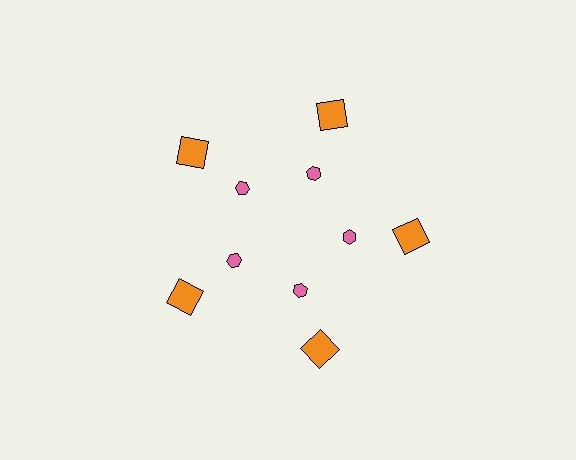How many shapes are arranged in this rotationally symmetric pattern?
There are 10 shapes, arranged in 5 groups of 2.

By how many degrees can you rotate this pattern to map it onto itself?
The pattern maps onto itself every 72 degrees of rotation.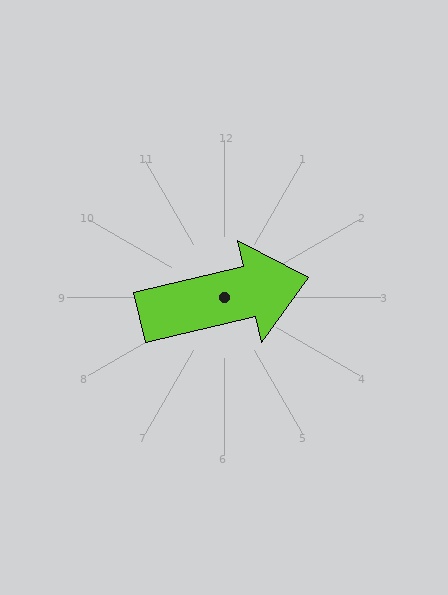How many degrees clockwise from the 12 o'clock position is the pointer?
Approximately 77 degrees.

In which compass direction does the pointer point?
East.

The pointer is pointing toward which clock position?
Roughly 3 o'clock.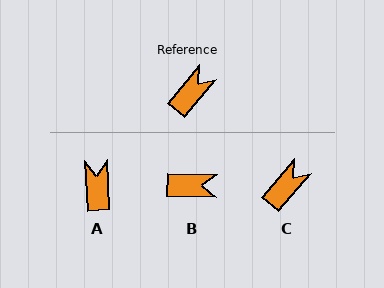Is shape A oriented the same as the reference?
No, it is off by about 44 degrees.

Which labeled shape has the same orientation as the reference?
C.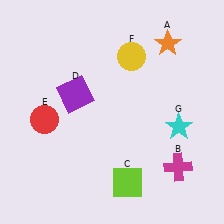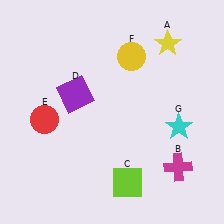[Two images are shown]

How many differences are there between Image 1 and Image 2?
There is 1 difference between the two images.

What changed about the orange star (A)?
In Image 1, A is orange. In Image 2, it changed to yellow.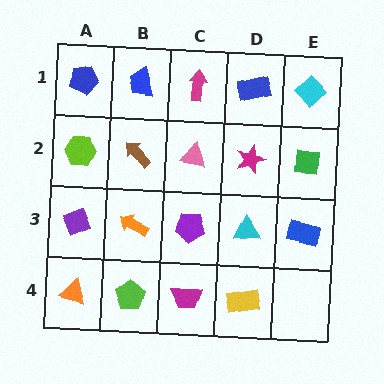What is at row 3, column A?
A purple diamond.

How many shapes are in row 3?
5 shapes.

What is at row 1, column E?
A cyan diamond.